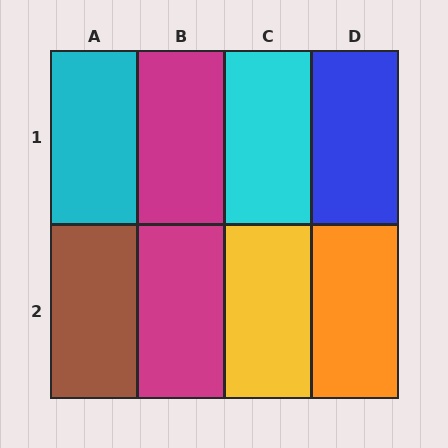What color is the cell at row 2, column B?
Magenta.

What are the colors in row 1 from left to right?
Cyan, magenta, cyan, blue.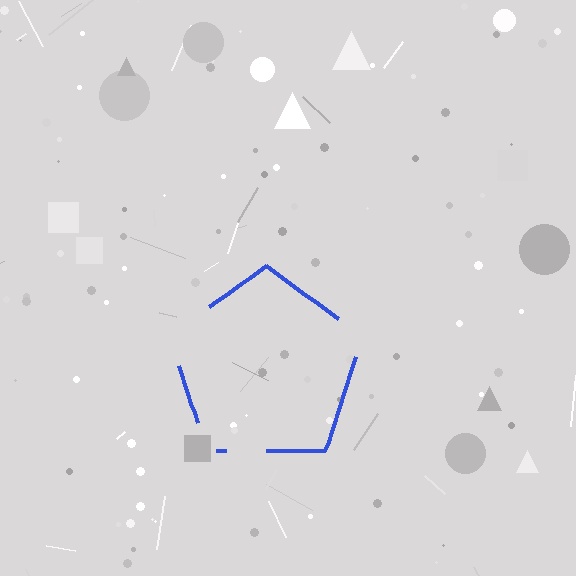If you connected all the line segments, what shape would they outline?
They would outline a pentagon.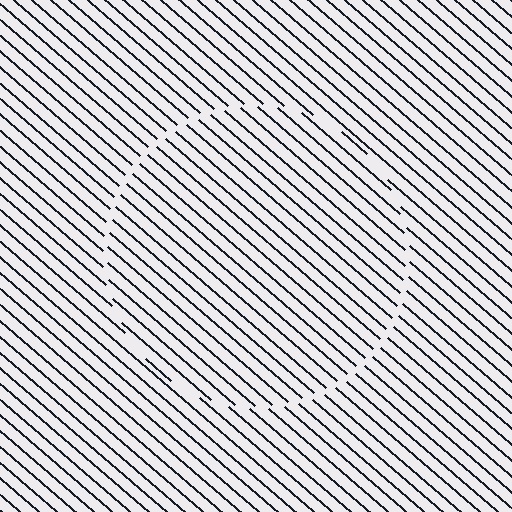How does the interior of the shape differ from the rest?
The interior of the shape contains the same grating, shifted by half a period — the contour is defined by the phase discontinuity where line-ends from the inner and outer gratings abut.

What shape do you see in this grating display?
An illusory circle. The interior of the shape contains the same grating, shifted by half a period — the contour is defined by the phase discontinuity where line-ends from the inner and outer gratings abut.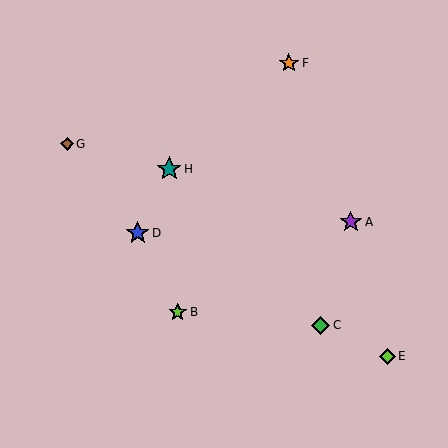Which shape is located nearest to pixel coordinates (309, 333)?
The green diamond (labeled C) at (321, 325) is nearest to that location.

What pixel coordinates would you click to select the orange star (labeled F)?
Click at (289, 63) to select the orange star F.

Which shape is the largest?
The teal star (labeled H) is the largest.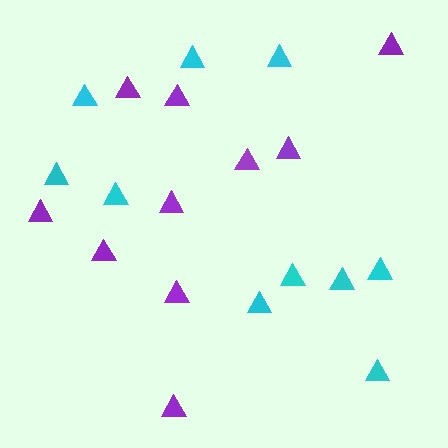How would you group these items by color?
There are 2 groups: one group of cyan triangles (10) and one group of purple triangles (10).